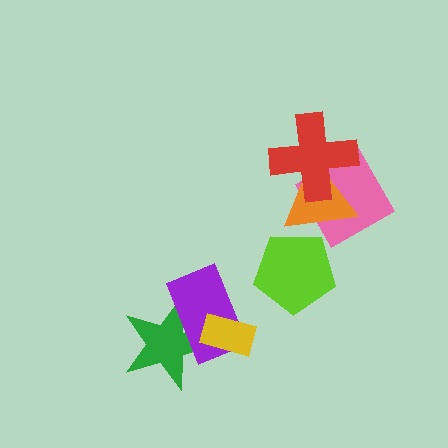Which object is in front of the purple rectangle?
The yellow rectangle is in front of the purple rectangle.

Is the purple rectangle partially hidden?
Yes, it is partially covered by another shape.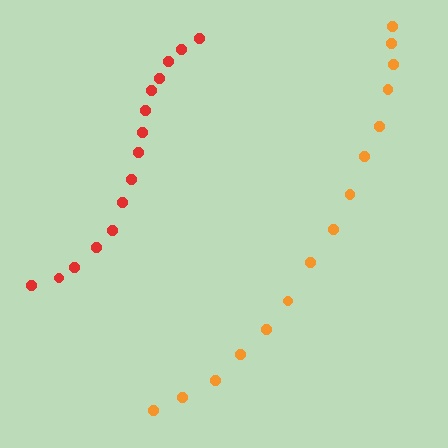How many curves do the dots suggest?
There are 2 distinct paths.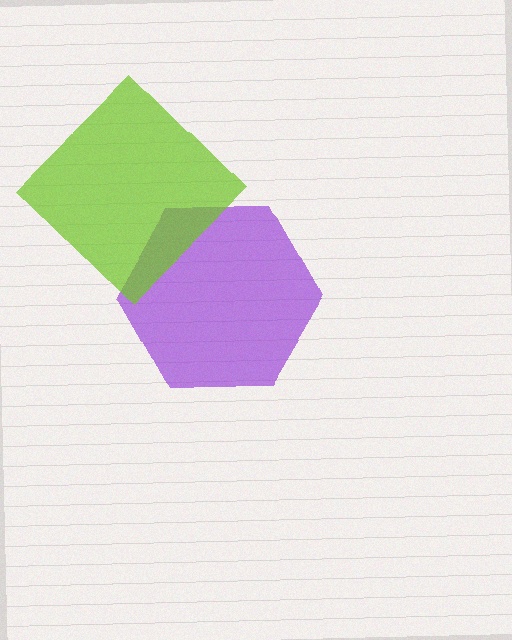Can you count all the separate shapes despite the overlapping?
Yes, there are 2 separate shapes.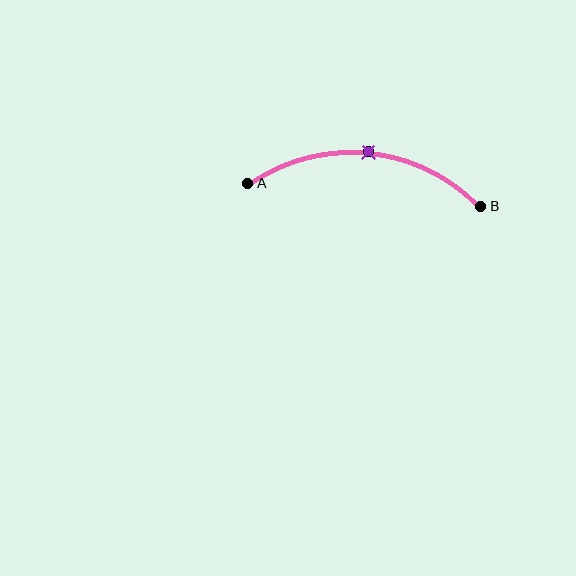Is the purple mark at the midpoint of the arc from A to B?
Yes. The purple mark lies on the arc at equal arc-length from both A and B — it is the arc midpoint.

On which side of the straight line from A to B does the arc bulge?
The arc bulges above the straight line connecting A and B.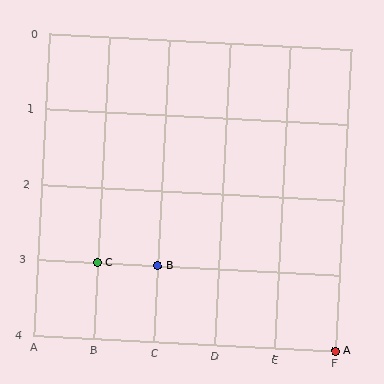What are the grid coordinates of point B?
Point B is at grid coordinates (C, 3).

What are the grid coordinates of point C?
Point C is at grid coordinates (B, 3).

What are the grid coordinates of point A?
Point A is at grid coordinates (F, 4).